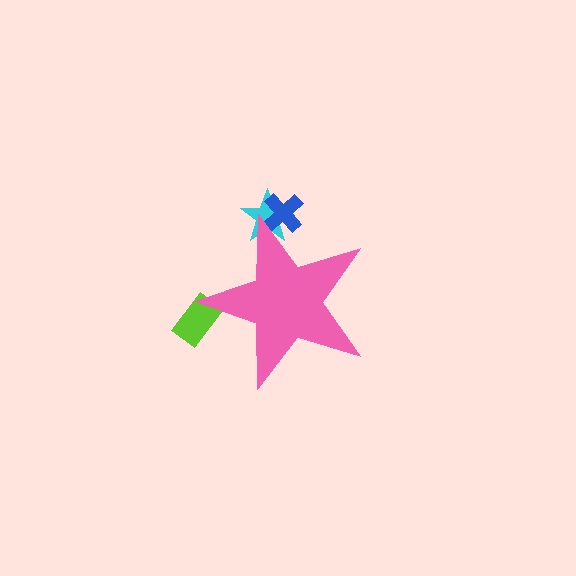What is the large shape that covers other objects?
A pink star.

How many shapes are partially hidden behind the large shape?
3 shapes are partially hidden.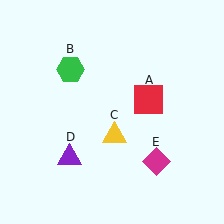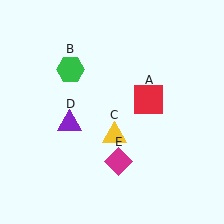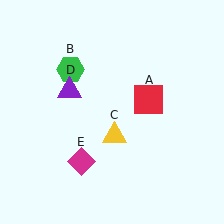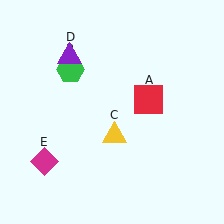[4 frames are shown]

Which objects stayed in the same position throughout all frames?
Red square (object A) and green hexagon (object B) and yellow triangle (object C) remained stationary.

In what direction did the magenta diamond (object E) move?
The magenta diamond (object E) moved left.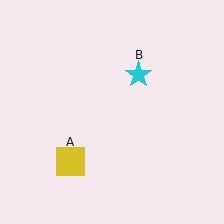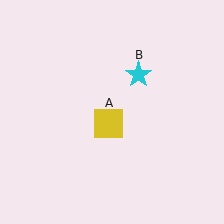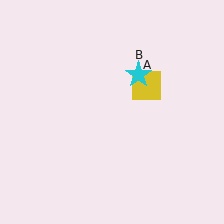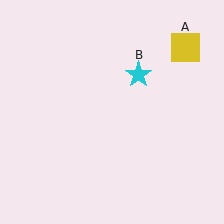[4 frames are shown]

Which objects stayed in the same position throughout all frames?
Cyan star (object B) remained stationary.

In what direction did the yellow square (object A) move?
The yellow square (object A) moved up and to the right.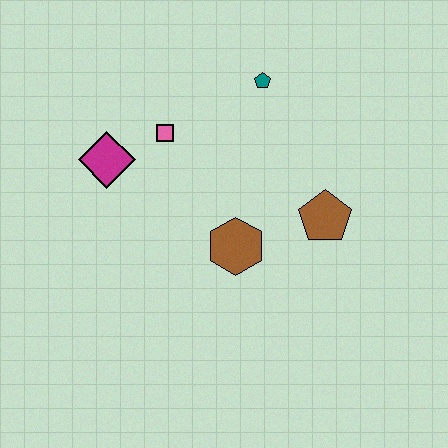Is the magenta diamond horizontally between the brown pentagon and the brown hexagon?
No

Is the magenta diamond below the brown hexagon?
No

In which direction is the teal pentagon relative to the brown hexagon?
The teal pentagon is above the brown hexagon.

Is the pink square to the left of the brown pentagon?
Yes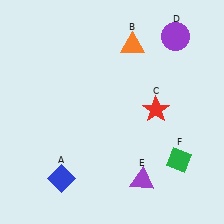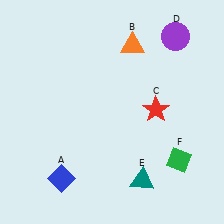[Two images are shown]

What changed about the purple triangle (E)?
In Image 1, E is purple. In Image 2, it changed to teal.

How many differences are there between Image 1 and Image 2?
There is 1 difference between the two images.